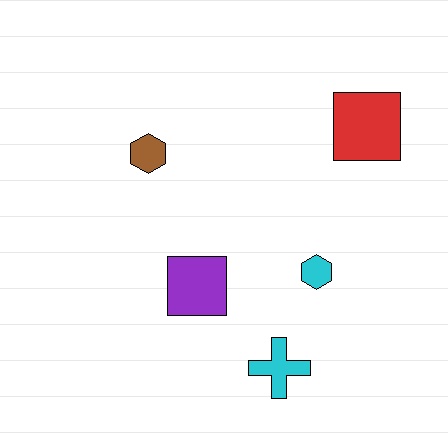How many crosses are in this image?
There is 1 cross.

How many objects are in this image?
There are 5 objects.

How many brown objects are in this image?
There is 1 brown object.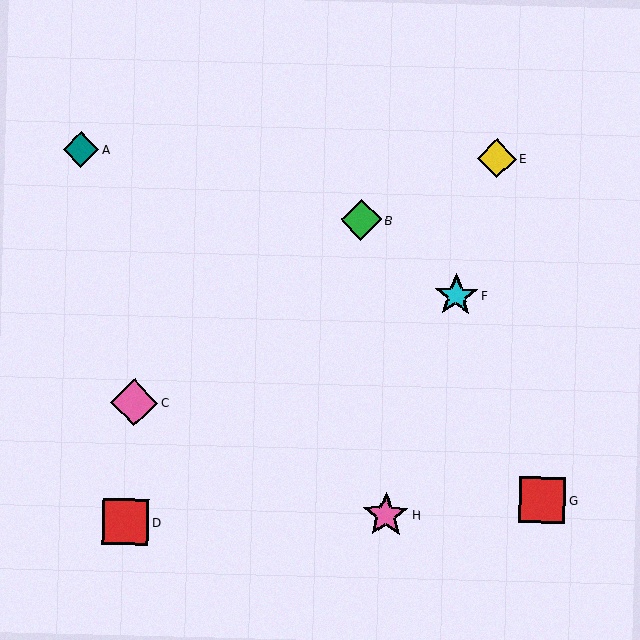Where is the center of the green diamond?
The center of the green diamond is at (361, 220).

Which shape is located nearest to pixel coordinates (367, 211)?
The green diamond (labeled B) at (361, 220) is nearest to that location.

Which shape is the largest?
The pink diamond (labeled C) is the largest.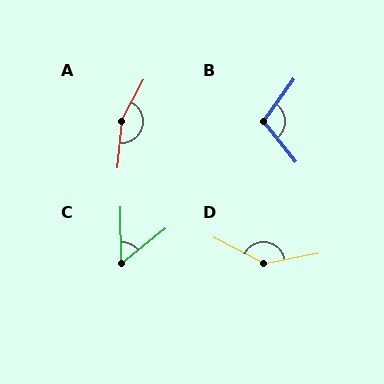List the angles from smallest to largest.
C (52°), B (105°), D (142°), A (156°).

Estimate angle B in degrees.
Approximately 105 degrees.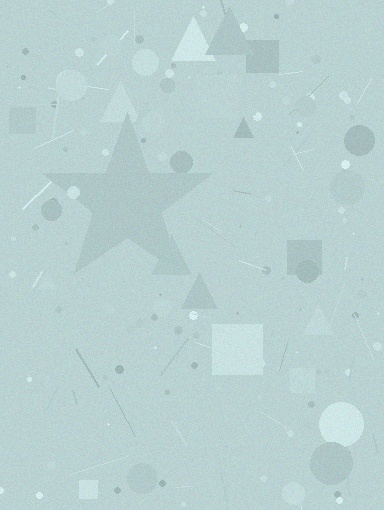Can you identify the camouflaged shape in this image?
The camouflaged shape is a star.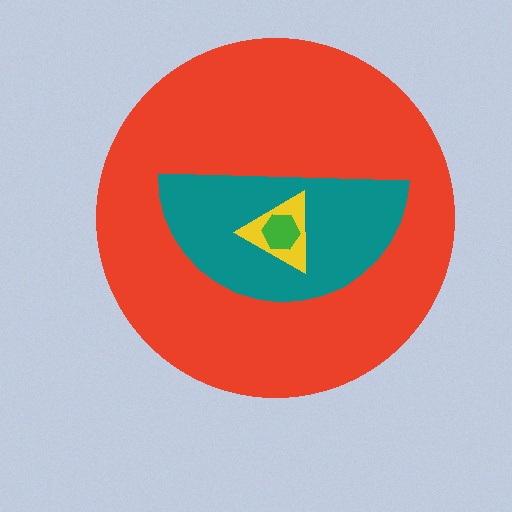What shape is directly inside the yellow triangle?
The green hexagon.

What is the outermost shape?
The red circle.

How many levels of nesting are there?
4.